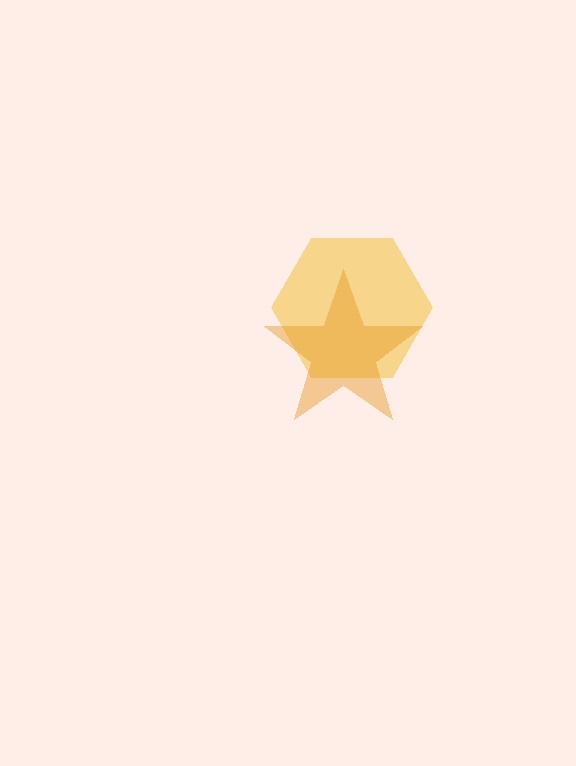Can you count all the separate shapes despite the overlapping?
Yes, there are 2 separate shapes.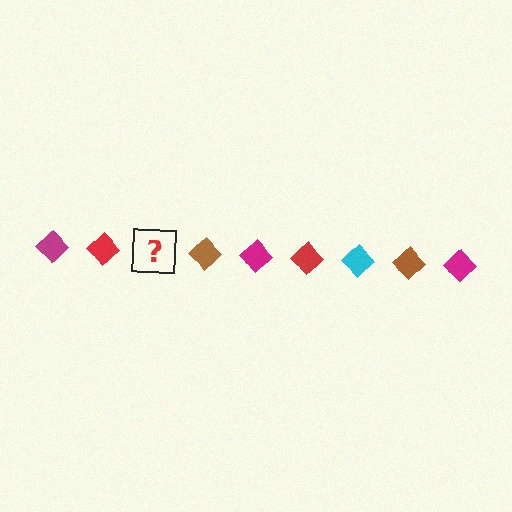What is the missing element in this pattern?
The missing element is a cyan diamond.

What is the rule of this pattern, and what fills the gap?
The rule is that the pattern cycles through magenta, red, cyan, brown diamonds. The gap should be filled with a cyan diamond.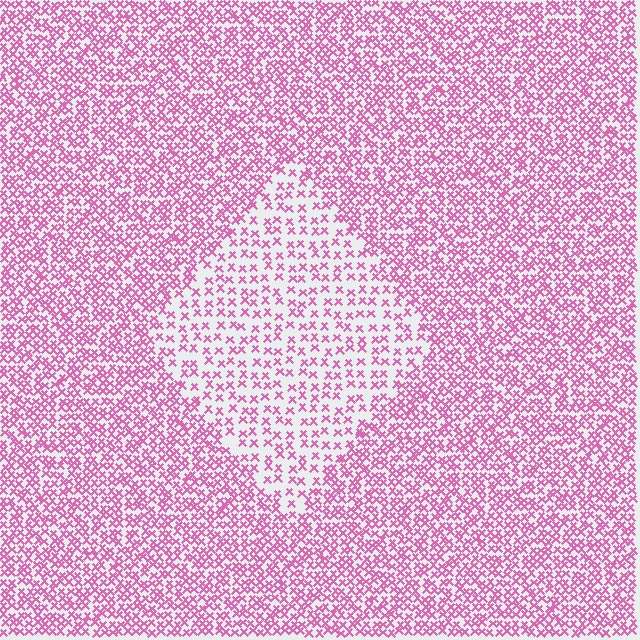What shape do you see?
I see a diamond.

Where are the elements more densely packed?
The elements are more densely packed outside the diamond boundary.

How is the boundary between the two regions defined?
The boundary is defined by a change in element density (approximately 2.1x ratio). All elements are the same color, size, and shape.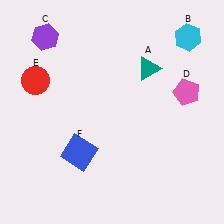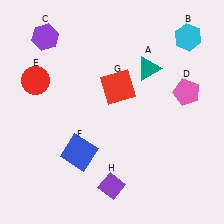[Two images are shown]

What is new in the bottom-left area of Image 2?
A purple diamond (H) was added in the bottom-left area of Image 2.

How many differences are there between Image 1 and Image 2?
There are 2 differences between the two images.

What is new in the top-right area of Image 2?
A red square (G) was added in the top-right area of Image 2.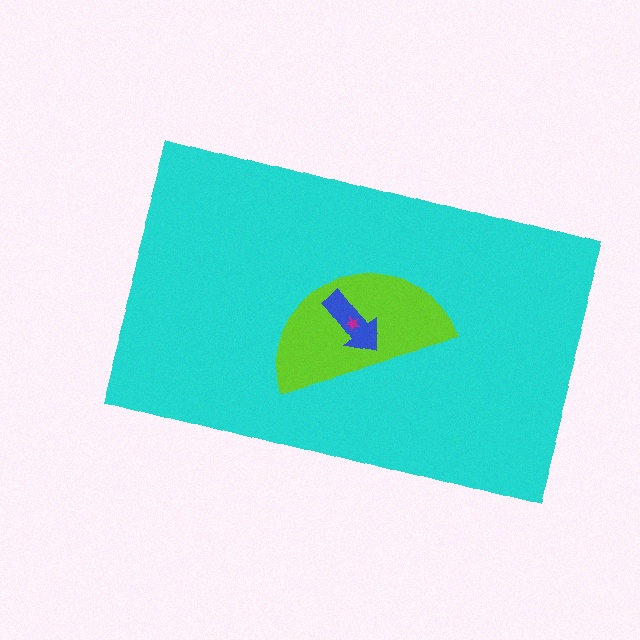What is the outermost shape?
The cyan rectangle.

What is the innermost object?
The magenta star.